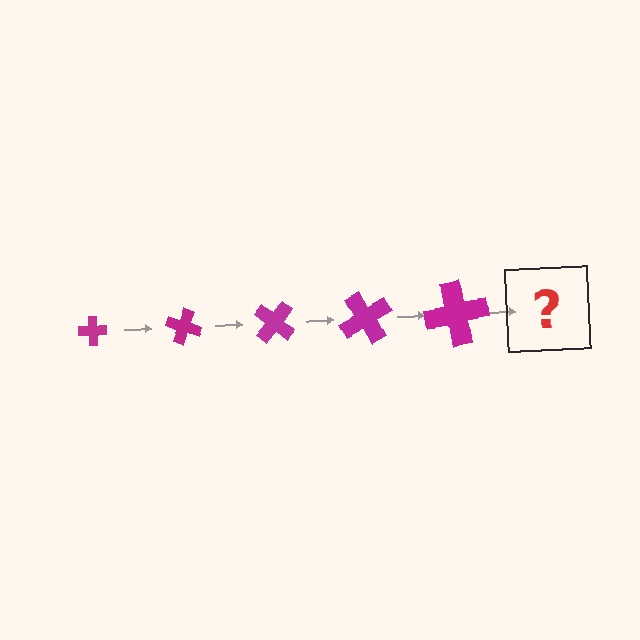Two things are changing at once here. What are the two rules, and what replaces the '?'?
The two rules are that the cross grows larger each step and it rotates 20 degrees each step. The '?' should be a cross, larger than the previous one and rotated 100 degrees from the start.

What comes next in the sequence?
The next element should be a cross, larger than the previous one and rotated 100 degrees from the start.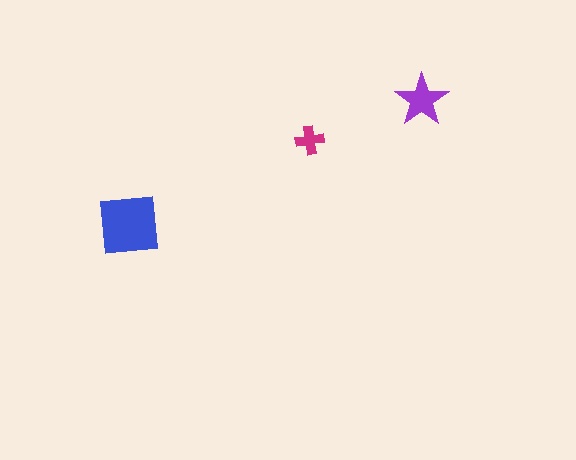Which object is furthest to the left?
The blue square is leftmost.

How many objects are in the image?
There are 3 objects in the image.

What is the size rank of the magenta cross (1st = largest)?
3rd.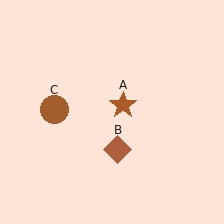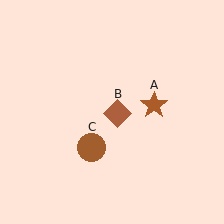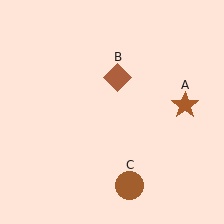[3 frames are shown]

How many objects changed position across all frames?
3 objects changed position: brown star (object A), brown diamond (object B), brown circle (object C).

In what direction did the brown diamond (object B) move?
The brown diamond (object B) moved up.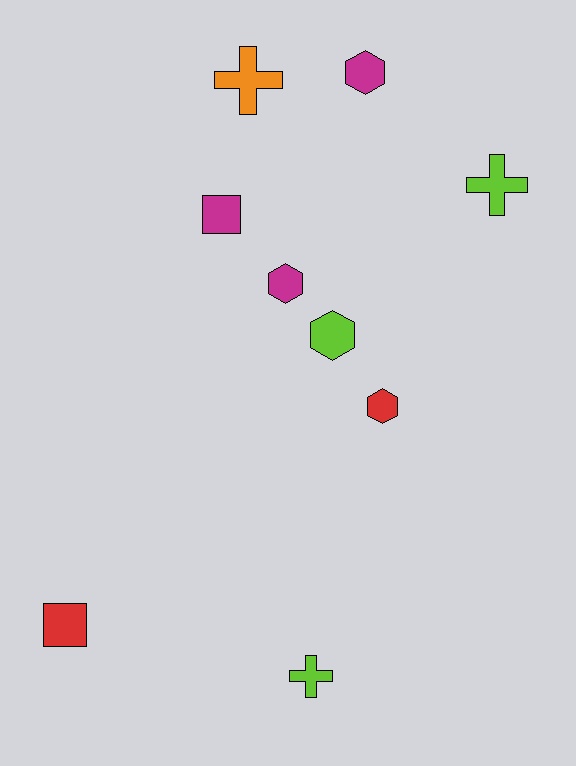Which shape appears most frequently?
Hexagon, with 4 objects.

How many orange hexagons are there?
There are no orange hexagons.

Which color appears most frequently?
Lime, with 3 objects.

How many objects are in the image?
There are 9 objects.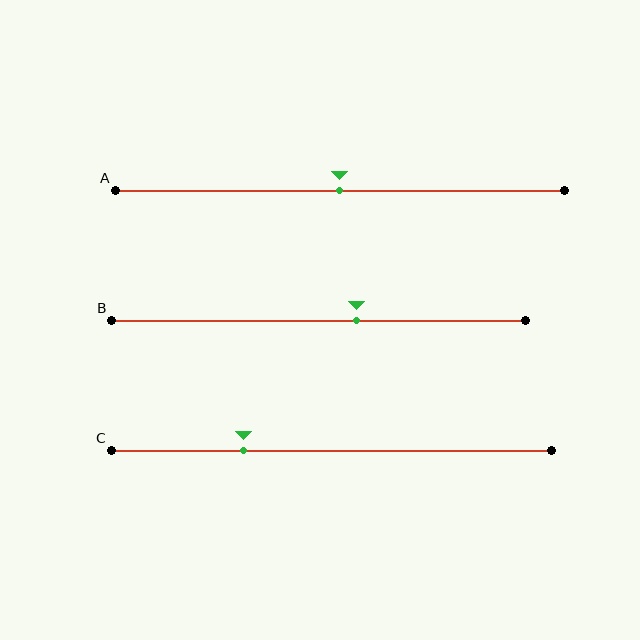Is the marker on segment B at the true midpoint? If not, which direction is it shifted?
No, the marker on segment B is shifted to the right by about 9% of the segment length.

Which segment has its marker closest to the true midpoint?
Segment A has its marker closest to the true midpoint.